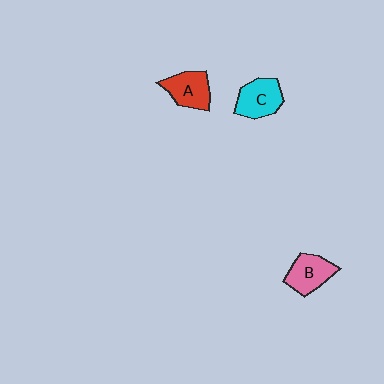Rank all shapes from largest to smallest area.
From largest to smallest: C (cyan), A (red), B (pink).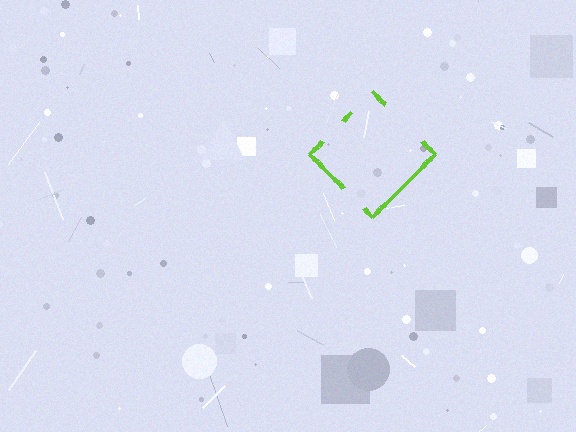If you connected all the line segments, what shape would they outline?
They would outline a diamond.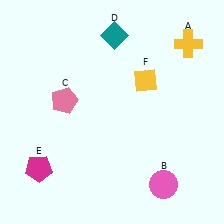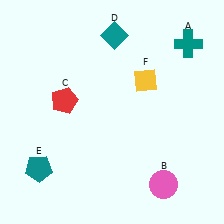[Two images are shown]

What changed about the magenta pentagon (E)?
In Image 1, E is magenta. In Image 2, it changed to teal.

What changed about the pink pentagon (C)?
In Image 1, C is pink. In Image 2, it changed to red.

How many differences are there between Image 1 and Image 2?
There are 3 differences between the two images.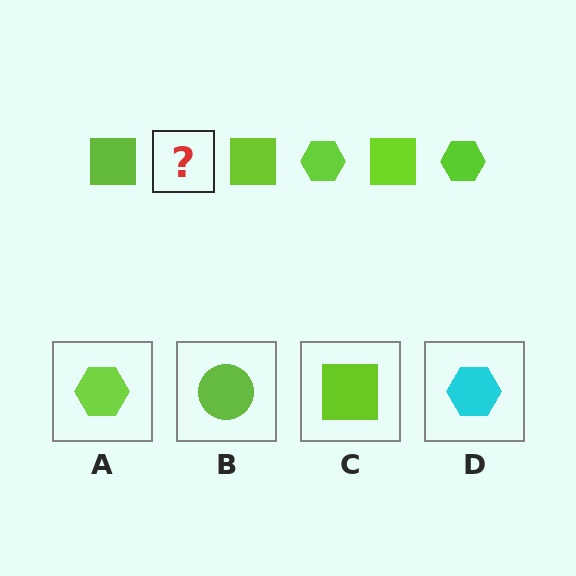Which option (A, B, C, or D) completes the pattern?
A.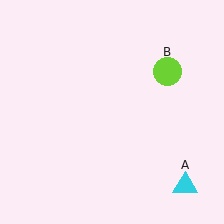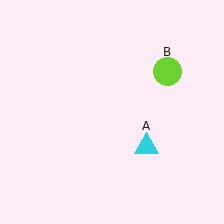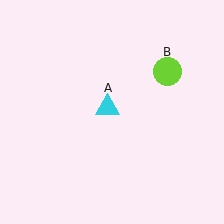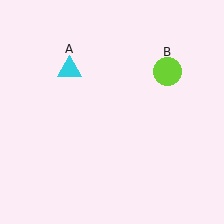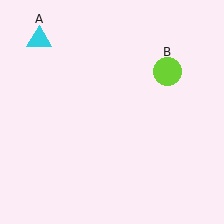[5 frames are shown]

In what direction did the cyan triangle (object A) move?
The cyan triangle (object A) moved up and to the left.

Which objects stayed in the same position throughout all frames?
Lime circle (object B) remained stationary.